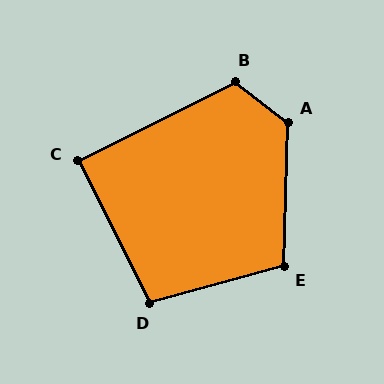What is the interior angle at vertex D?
Approximately 102 degrees (obtuse).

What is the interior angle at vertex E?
Approximately 107 degrees (obtuse).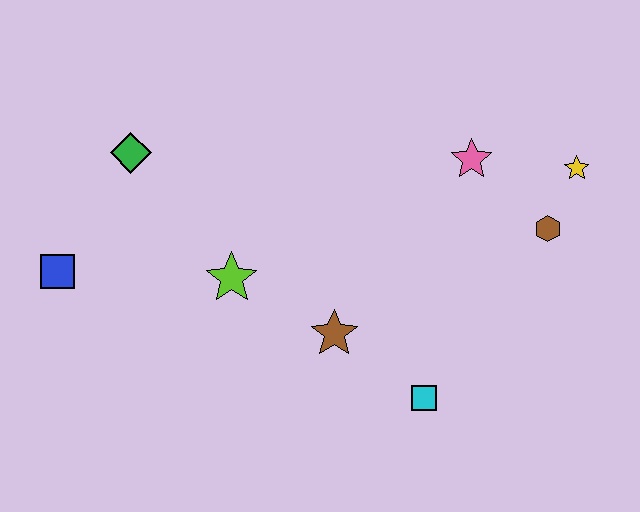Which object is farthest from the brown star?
The yellow star is farthest from the brown star.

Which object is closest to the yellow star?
The brown hexagon is closest to the yellow star.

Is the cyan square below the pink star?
Yes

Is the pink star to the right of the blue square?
Yes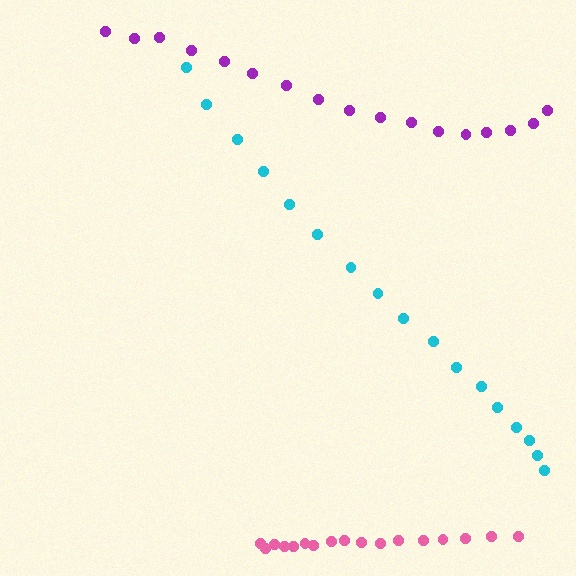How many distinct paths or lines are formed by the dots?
There are 3 distinct paths.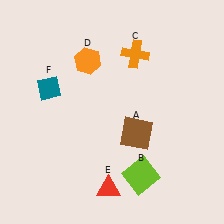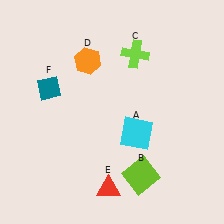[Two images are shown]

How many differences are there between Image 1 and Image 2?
There are 2 differences between the two images.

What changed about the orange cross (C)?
In Image 1, C is orange. In Image 2, it changed to lime.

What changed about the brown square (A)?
In Image 1, A is brown. In Image 2, it changed to cyan.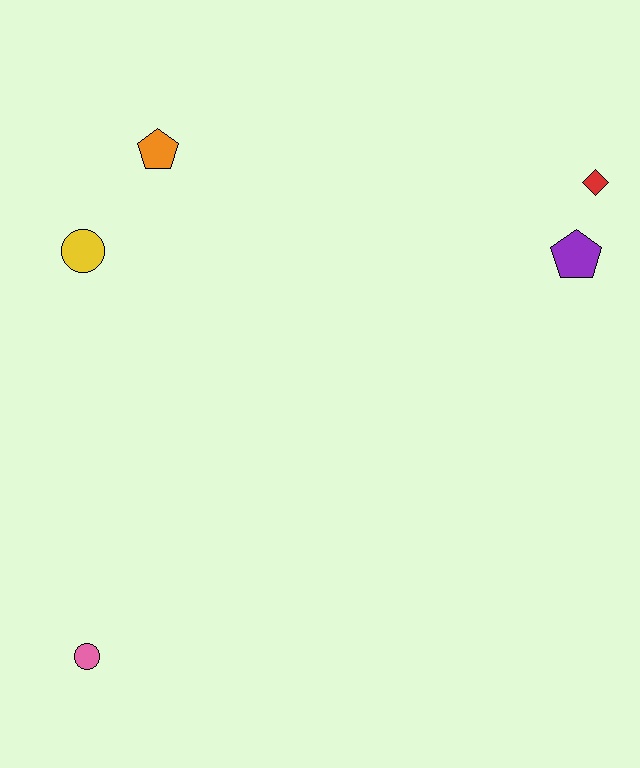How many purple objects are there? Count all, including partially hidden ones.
There is 1 purple object.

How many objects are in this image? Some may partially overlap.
There are 5 objects.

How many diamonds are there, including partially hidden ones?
There is 1 diamond.